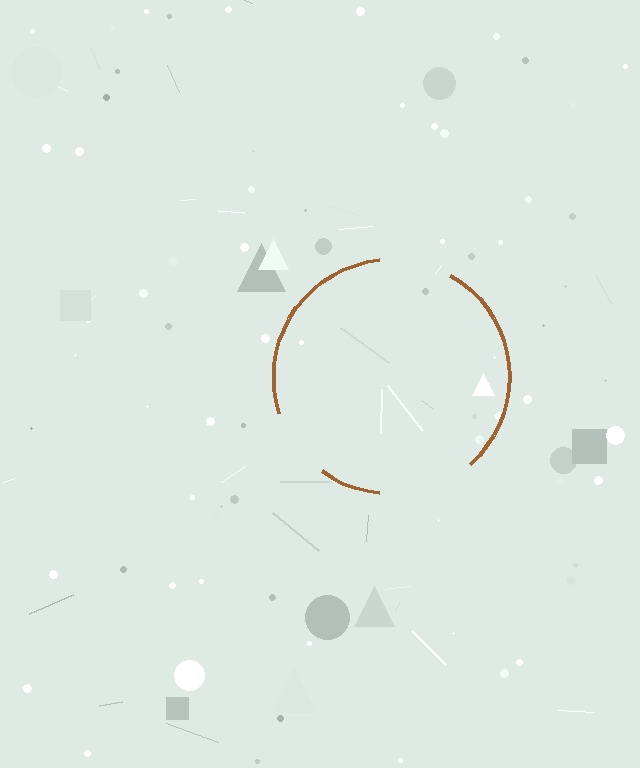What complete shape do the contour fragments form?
The contour fragments form a circle.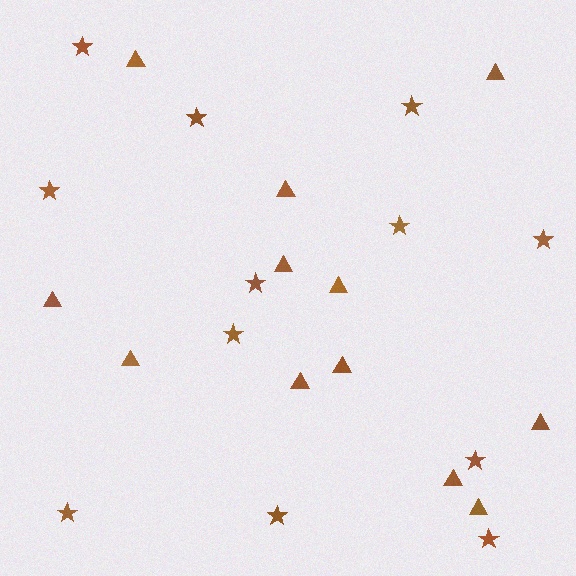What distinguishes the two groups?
There are 2 groups: one group of triangles (12) and one group of stars (12).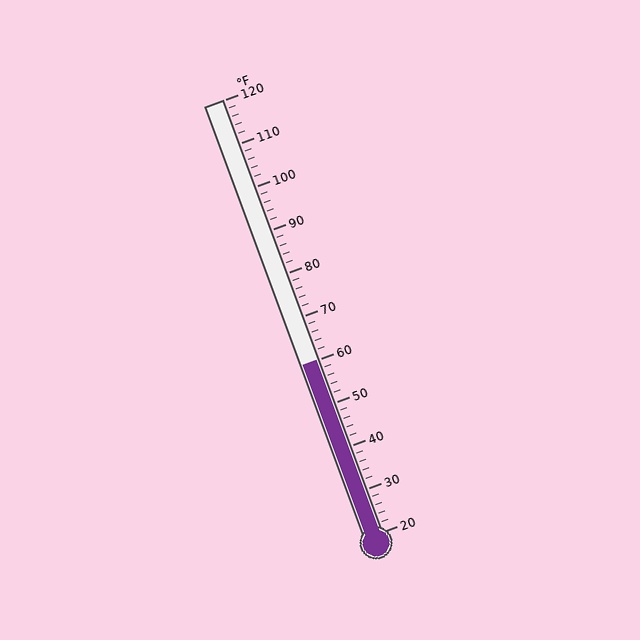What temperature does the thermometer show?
The thermometer shows approximately 60°F.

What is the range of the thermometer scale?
The thermometer scale ranges from 20°F to 120°F.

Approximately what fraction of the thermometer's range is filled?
The thermometer is filled to approximately 40% of its range.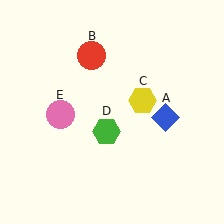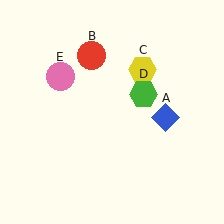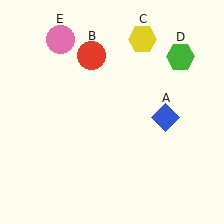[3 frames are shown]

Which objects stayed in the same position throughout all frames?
Blue diamond (object A) and red circle (object B) remained stationary.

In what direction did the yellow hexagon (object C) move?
The yellow hexagon (object C) moved up.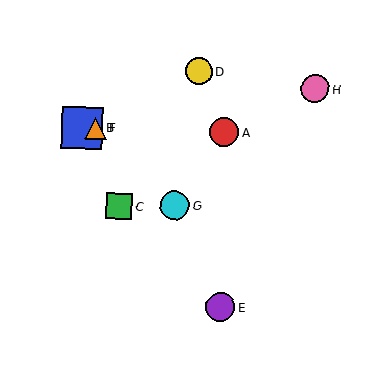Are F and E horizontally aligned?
No, F is at y≈128 and E is at y≈307.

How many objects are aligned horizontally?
3 objects (A, B, F) are aligned horizontally.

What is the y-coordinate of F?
Object F is at y≈128.